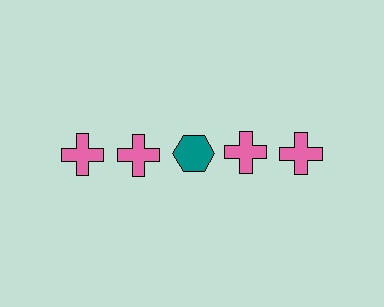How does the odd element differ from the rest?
It differs in both color (teal instead of pink) and shape (hexagon instead of cross).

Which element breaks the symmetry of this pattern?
The teal hexagon in the top row, center column breaks the symmetry. All other shapes are pink crosses.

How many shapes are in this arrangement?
There are 5 shapes arranged in a grid pattern.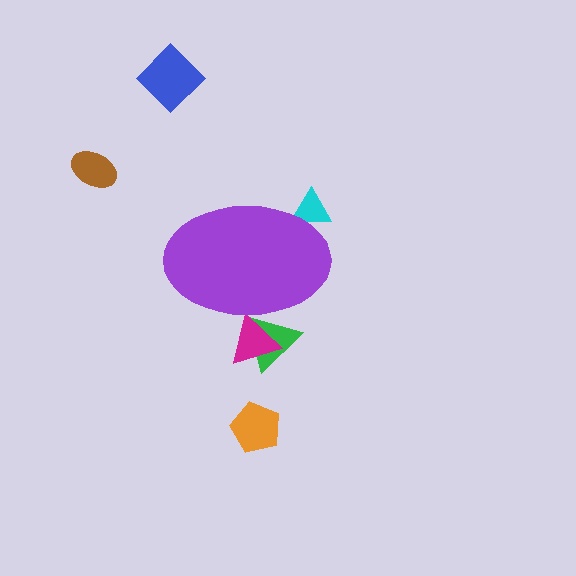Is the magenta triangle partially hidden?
Yes, the magenta triangle is partially hidden behind the purple ellipse.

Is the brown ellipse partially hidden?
No, the brown ellipse is fully visible.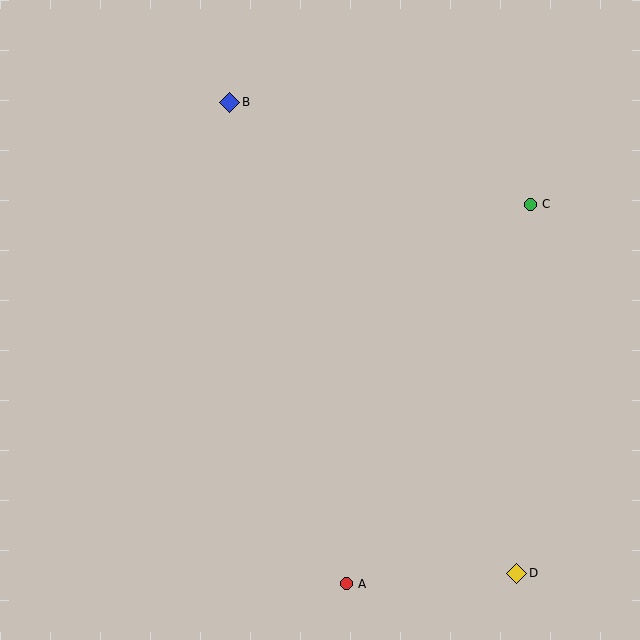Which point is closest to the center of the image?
Point B at (230, 102) is closest to the center.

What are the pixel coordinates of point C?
Point C is at (530, 204).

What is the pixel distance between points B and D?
The distance between B and D is 552 pixels.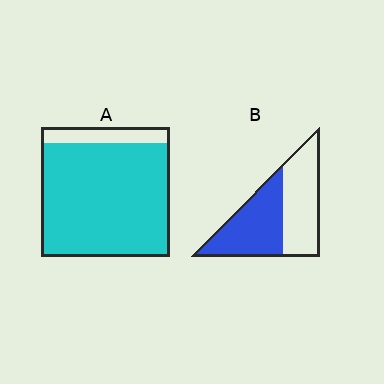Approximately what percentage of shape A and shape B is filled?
A is approximately 90% and B is approximately 50%.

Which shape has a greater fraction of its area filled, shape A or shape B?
Shape A.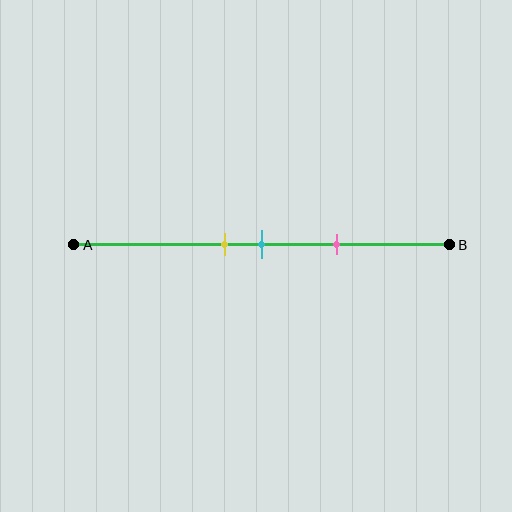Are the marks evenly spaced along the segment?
Yes, the marks are approximately evenly spaced.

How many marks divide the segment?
There are 3 marks dividing the segment.